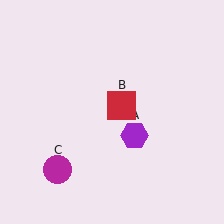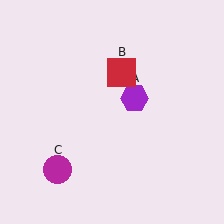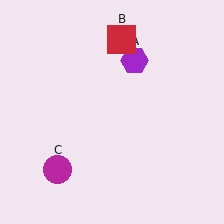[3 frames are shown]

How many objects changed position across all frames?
2 objects changed position: purple hexagon (object A), red square (object B).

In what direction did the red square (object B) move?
The red square (object B) moved up.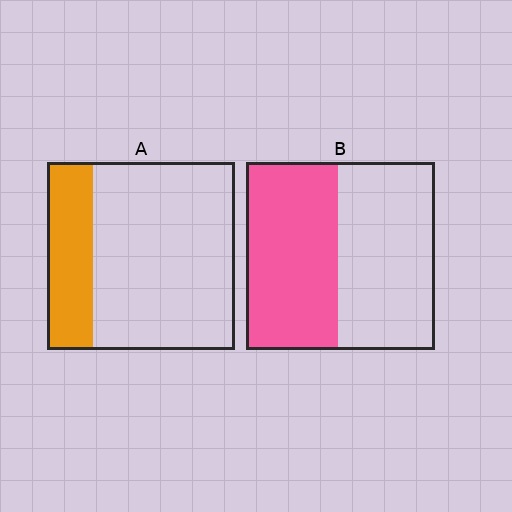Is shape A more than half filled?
No.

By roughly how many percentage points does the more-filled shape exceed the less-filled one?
By roughly 25 percentage points (B over A).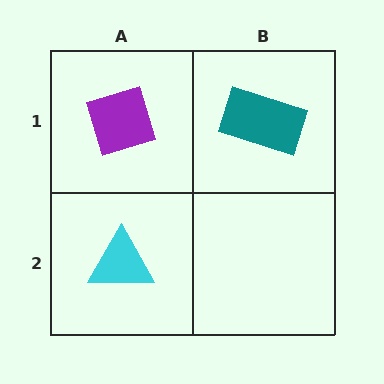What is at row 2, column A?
A cyan triangle.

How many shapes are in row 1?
2 shapes.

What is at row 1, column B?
A teal rectangle.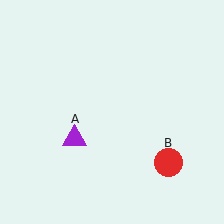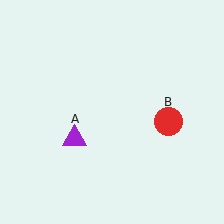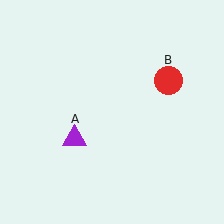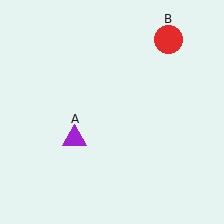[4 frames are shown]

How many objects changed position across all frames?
1 object changed position: red circle (object B).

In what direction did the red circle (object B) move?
The red circle (object B) moved up.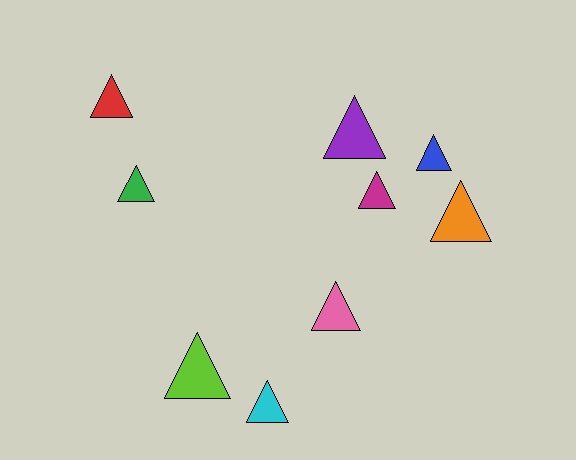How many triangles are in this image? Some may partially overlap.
There are 9 triangles.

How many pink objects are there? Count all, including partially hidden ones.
There is 1 pink object.